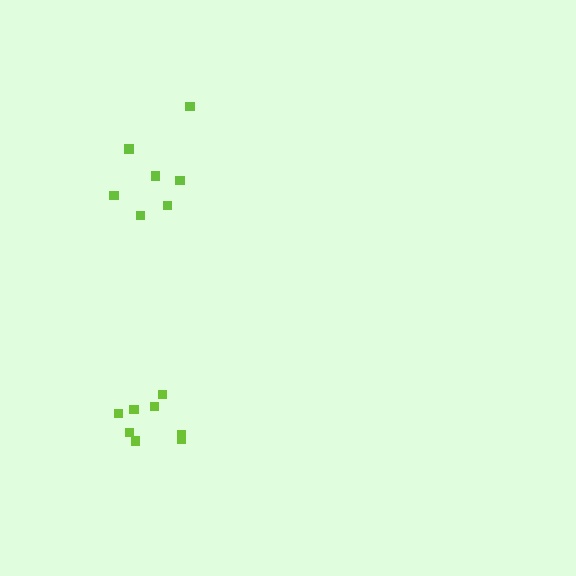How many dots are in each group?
Group 1: 7 dots, Group 2: 8 dots (15 total).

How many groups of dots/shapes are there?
There are 2 groups.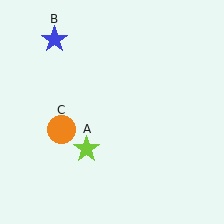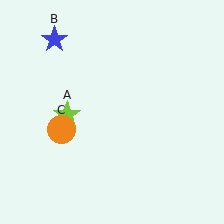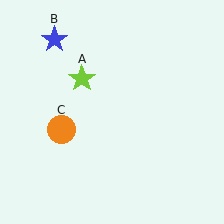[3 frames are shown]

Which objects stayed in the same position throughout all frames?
Blue star (object B) and orange circle (object C) remained stationary.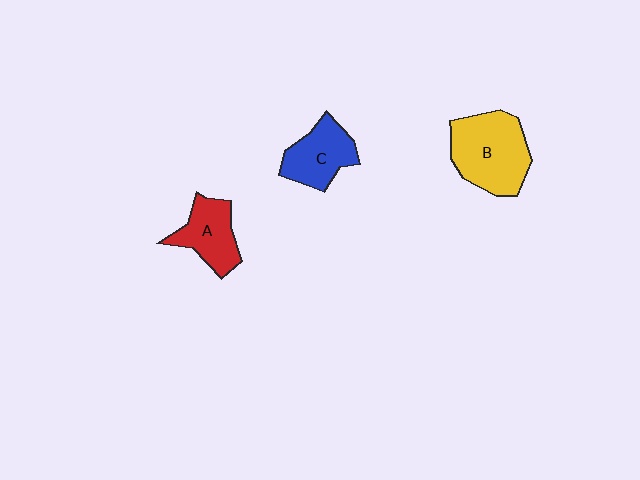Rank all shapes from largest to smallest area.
From largest to smallest: B (yellow), C (blue), A (red).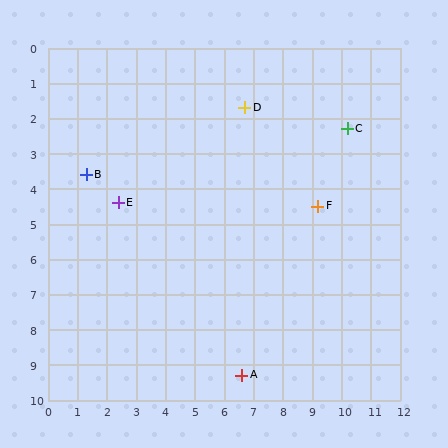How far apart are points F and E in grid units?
Points F and E are about 6.8 grid units apart.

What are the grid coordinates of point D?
Point D is at approximately (6.7, 1.7).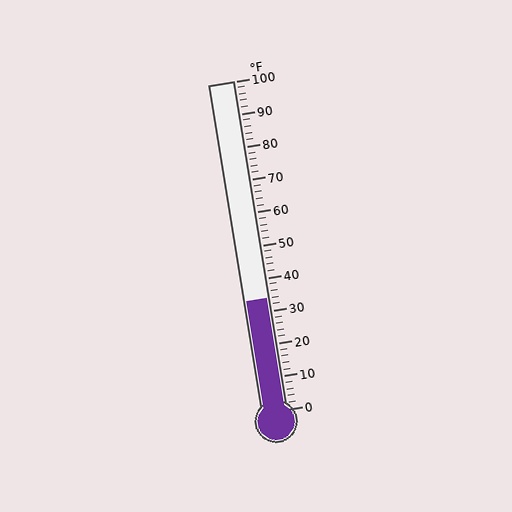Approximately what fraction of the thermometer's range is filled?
The thermometer is filled to approximately 35% of its range.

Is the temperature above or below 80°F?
The temperature is below 80°F.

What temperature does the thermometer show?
The thermometer shows approximately 34°F.